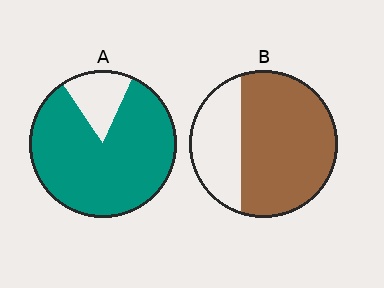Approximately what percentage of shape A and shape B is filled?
A is approximately 85% and B is approximately 70%.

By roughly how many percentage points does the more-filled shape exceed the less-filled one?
By roughly 15 percentage points (A over B).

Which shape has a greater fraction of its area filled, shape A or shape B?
Shape A.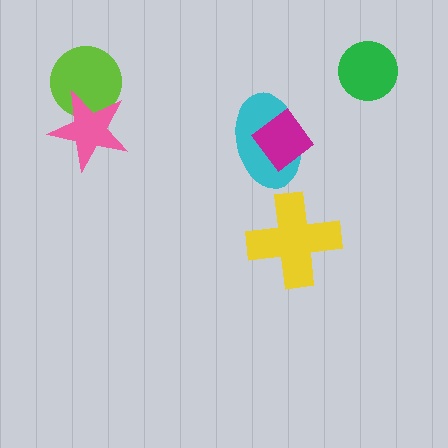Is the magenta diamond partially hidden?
No, no other shape covers it.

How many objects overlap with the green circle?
0 objects overlap with the green circle.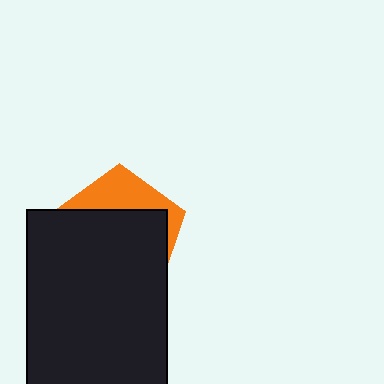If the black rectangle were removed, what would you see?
You would see the complete orange pentagon.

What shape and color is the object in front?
The object in front is a black rectangle.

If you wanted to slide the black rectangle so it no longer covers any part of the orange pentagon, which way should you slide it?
Slide it down — that is the most direct way to separate the two shapes.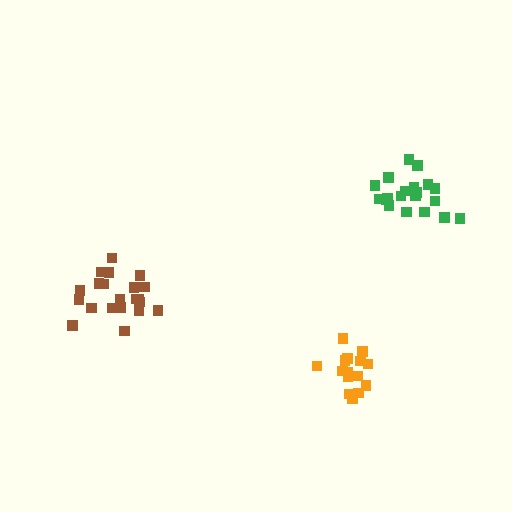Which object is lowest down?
The orange cluster is bottommost.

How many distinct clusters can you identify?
There are 3 distinct clusters.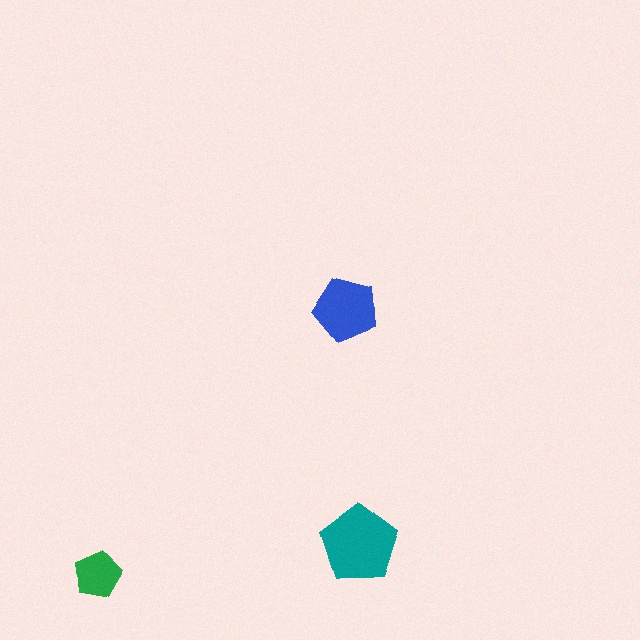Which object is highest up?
The blue pentagon is topmost.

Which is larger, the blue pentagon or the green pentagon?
The blue one.